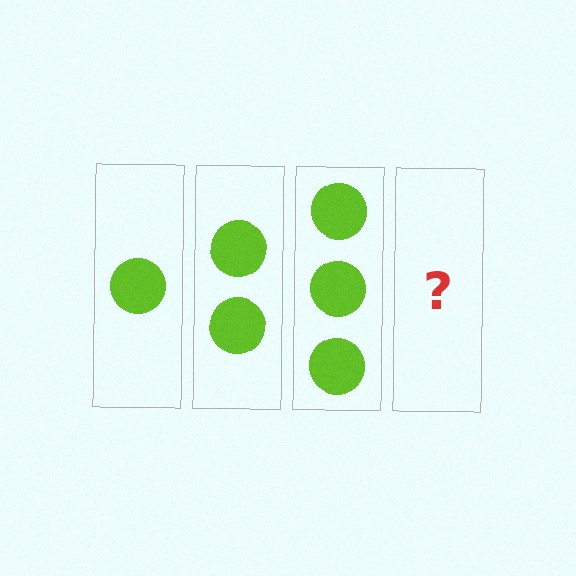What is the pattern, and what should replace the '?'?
The pattern is that each step adds one more circle. The '?' should be 4 circles.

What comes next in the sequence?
The next element should be 4 circles.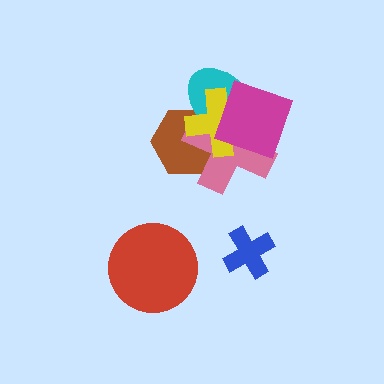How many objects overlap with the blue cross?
0 objects overlap with the blue cross.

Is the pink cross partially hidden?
Yes, it is partially covered by another shape.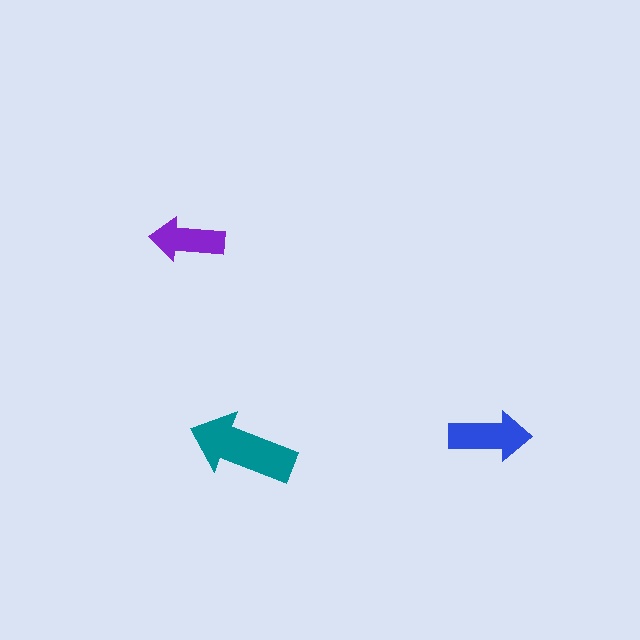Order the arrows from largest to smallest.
the teal one, the blue one, the purple one.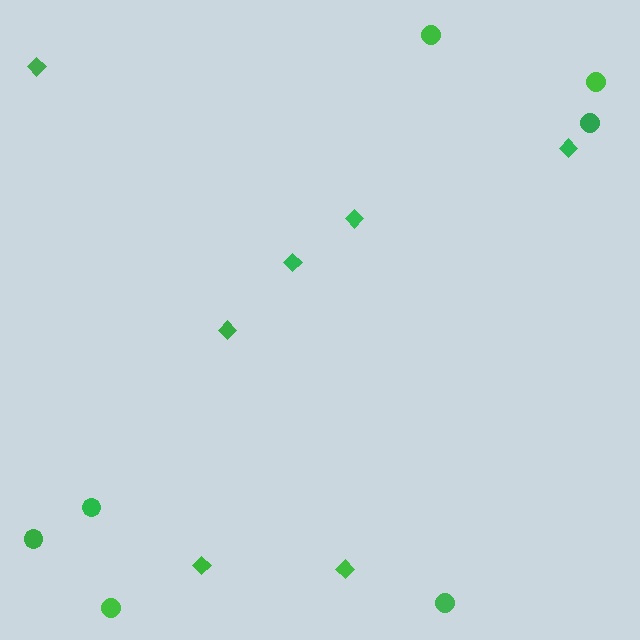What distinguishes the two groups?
There are 2 groups: one group of diamonds (7) and one group of circles (7).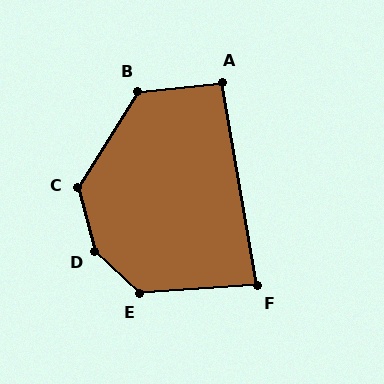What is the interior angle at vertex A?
Approximately 93 degrees (approximately right).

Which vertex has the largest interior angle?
D, at approximately 147 degrees.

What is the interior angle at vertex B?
Approximately 128 degrees (obtuse).